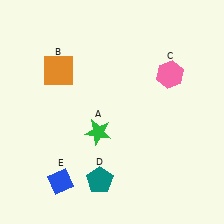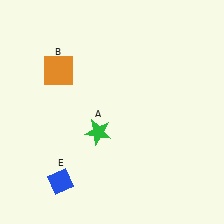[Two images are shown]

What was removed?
The teal pentagon (D), the pink hexagon (C) were removed in Image 2.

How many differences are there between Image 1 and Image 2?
There are 2 differences between the two images.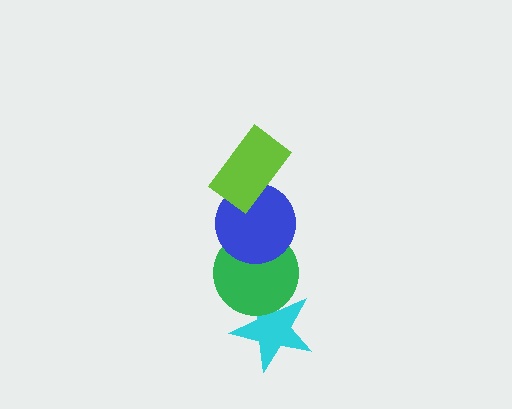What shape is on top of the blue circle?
The lime rectangle is on top of the blue circle.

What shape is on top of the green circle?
The blue circle is on top of the green circle.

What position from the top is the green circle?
The green circle is 3rd from the top.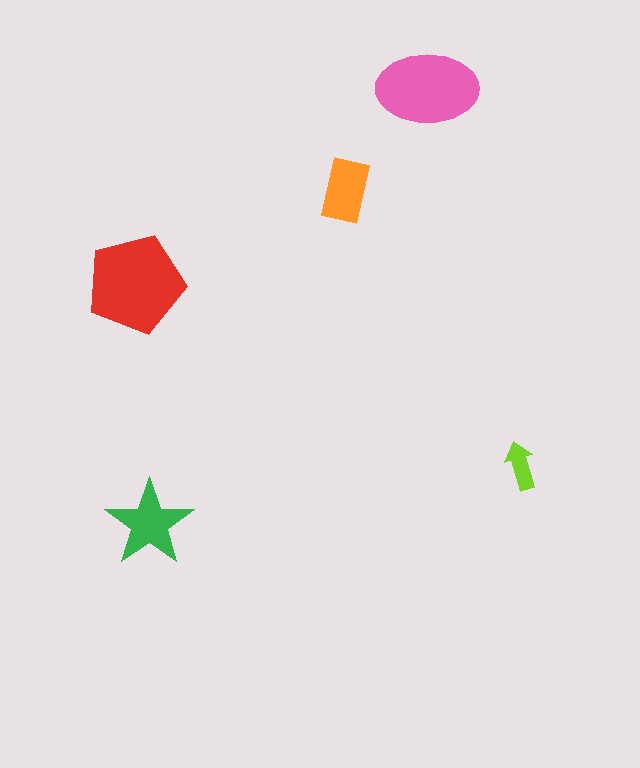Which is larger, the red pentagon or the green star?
The red pentagon.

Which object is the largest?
The red pentagon.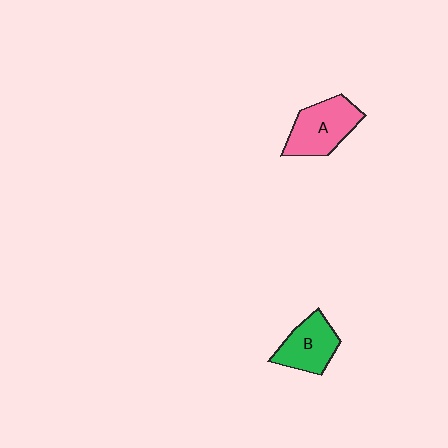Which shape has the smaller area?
Shape B (green).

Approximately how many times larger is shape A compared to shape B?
Approximately 1.2 times.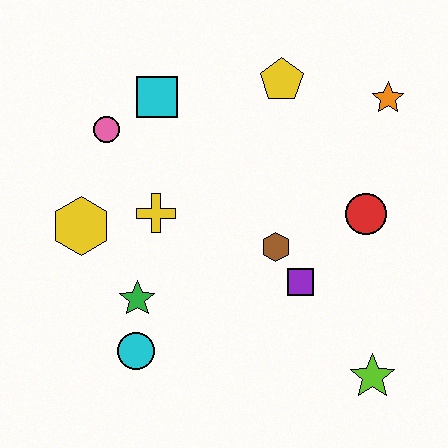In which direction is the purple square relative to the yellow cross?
The purple square is to the right of the yellow cross.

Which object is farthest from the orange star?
The cyan circle is farthest from the orange star.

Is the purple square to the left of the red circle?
Yes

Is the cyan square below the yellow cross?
No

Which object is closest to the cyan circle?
The green star is closest to the cyan circle.